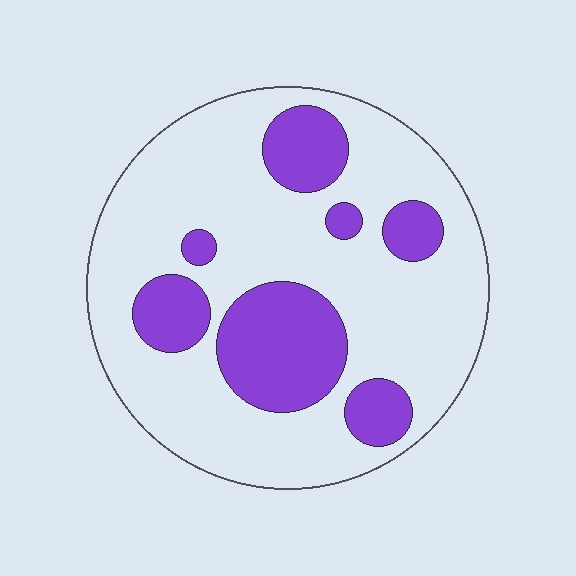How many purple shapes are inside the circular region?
7.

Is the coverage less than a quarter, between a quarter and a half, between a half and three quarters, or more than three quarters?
Between a quarter and a half.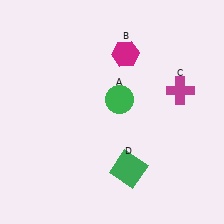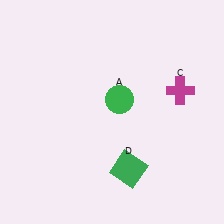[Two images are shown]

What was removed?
The magenta hexagon (B) was removed in Image 2.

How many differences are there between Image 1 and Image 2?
There is 1 difference between the two images.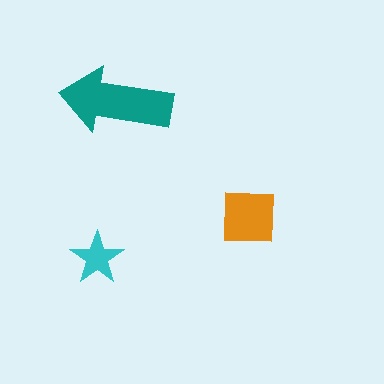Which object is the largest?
The teal arrow.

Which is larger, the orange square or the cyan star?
The orange square.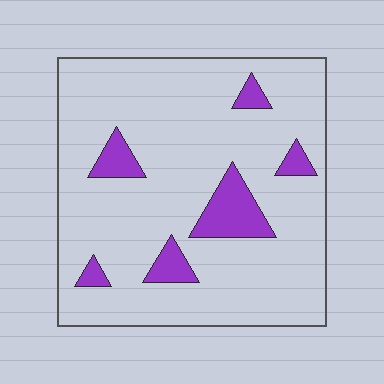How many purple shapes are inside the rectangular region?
6.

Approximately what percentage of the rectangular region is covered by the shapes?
Approximately 10%.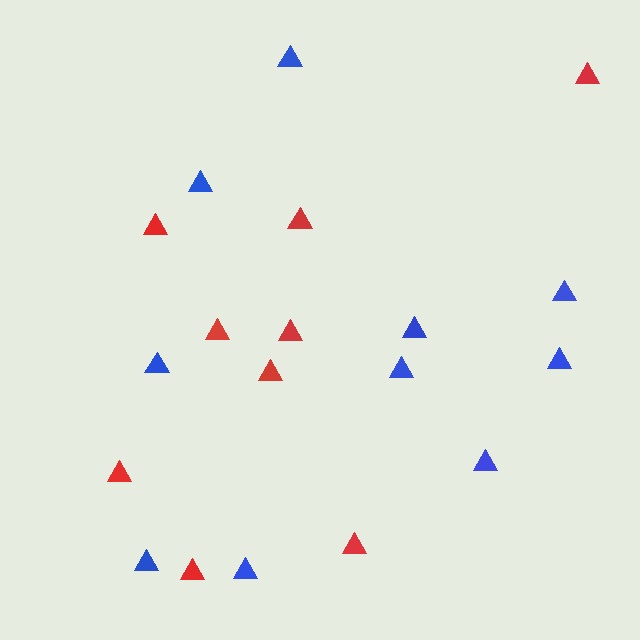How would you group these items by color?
There are 2 groups: one group of red triangles (9) and one group of blue triangles (10).